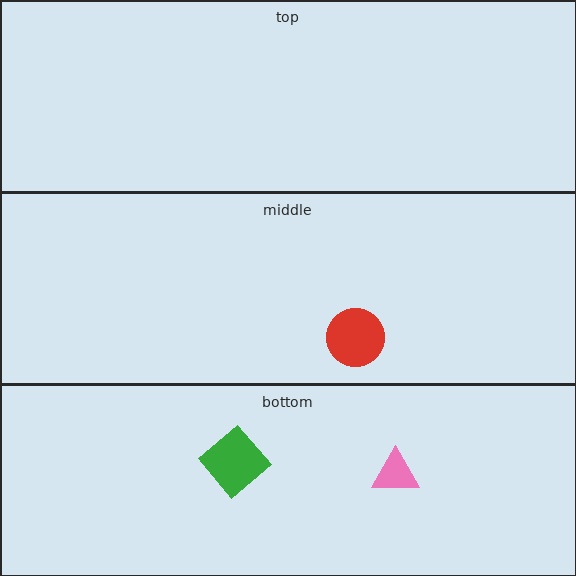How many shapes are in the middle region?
1.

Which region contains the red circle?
The middle region.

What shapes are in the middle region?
The red circle.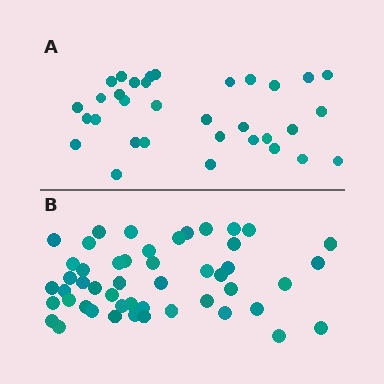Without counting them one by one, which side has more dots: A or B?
Region B (the bottom region) has more dots.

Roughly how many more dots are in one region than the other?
Region B has approximately 15 more dots than region A.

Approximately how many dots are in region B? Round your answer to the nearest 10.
About 50 dots. (The exact count is 49, which rounds to 50.)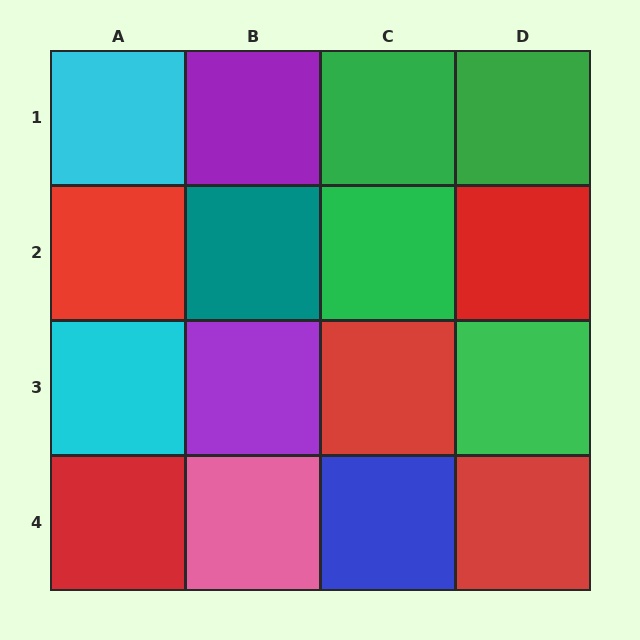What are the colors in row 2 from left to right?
Red, teal, green, red.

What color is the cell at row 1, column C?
Green.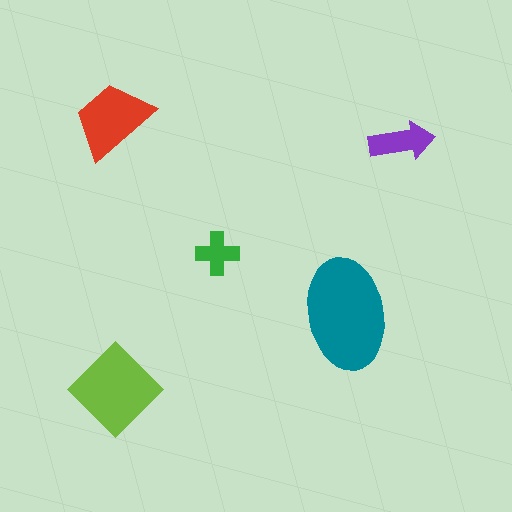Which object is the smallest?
The green cross.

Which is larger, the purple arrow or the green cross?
The purple arrow.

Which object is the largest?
The teal ellipse.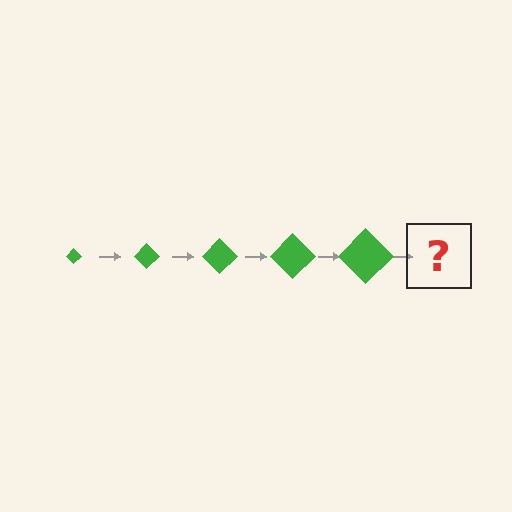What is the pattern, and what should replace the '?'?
The pattern is that the diamond gets progressively larger each step. The '?' should be a green diamond, larger than the previous one.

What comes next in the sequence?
The next element should be a green diamond, larger than the previous one.